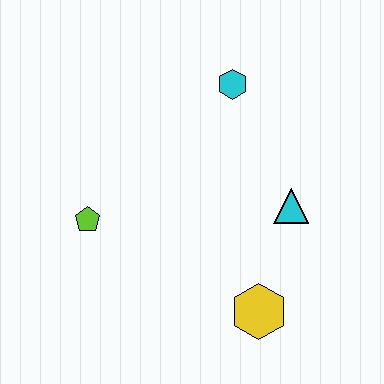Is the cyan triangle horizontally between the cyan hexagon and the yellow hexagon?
No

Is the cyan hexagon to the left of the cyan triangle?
Yes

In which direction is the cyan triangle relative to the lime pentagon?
The cyan triangle is to the right of the lime pentagon.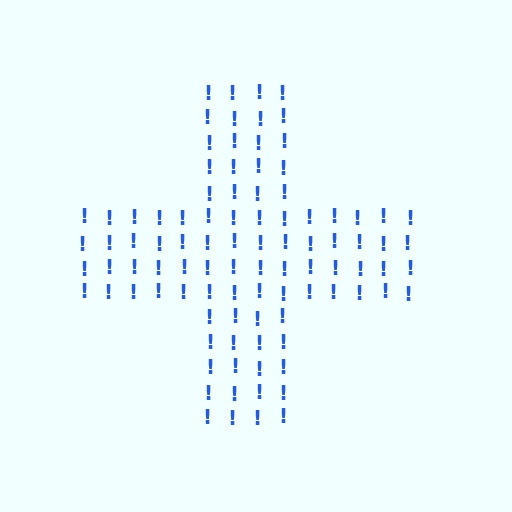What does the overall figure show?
The overall figure shows a cross.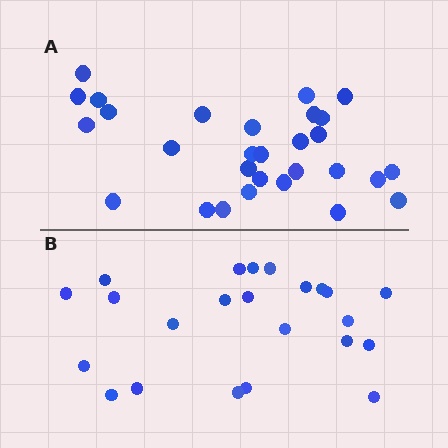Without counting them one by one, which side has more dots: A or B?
Region A (the top region) has more dots.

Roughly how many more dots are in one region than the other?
Region A has about 6 more dots than region B.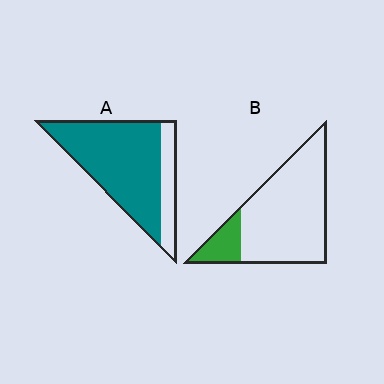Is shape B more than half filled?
No.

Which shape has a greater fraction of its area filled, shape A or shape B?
Shape A.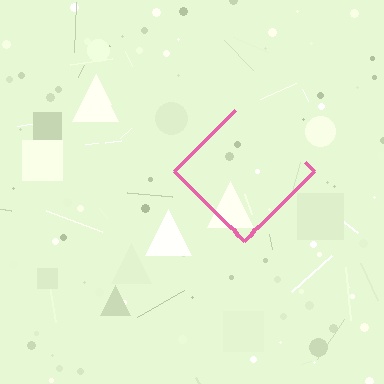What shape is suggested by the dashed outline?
The dashed outline suggests a diamond.